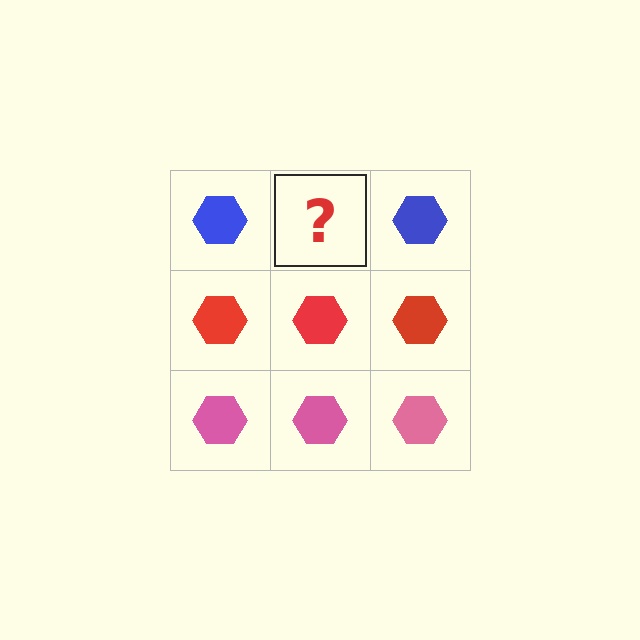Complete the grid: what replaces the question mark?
The question mark should be replaced with a blue hexagon.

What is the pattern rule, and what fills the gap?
The rule is that each row has a consistent color. The gap should be filled with a blue hexagon.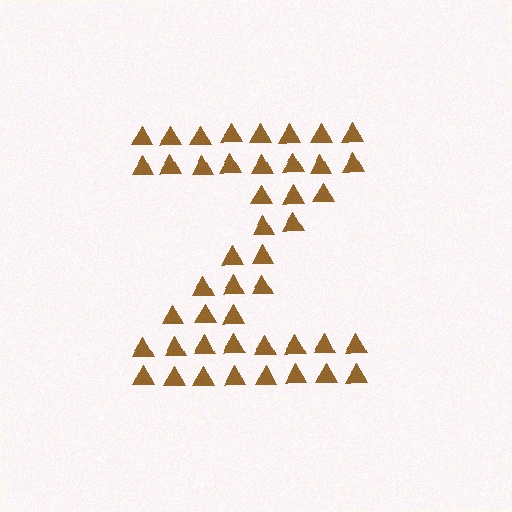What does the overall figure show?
The overall figure shows the letter Z.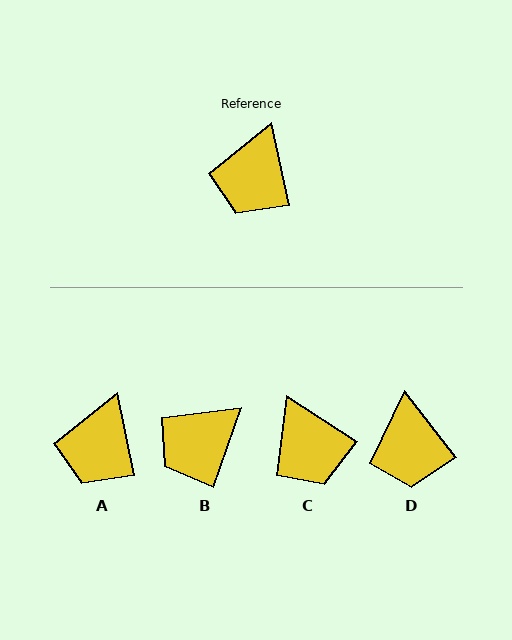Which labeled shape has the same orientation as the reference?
A.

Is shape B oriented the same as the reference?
No, it is off by about 31 degrees.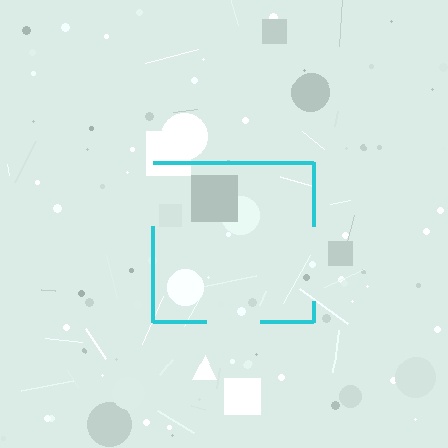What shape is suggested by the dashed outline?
The dashed outline suggests a square.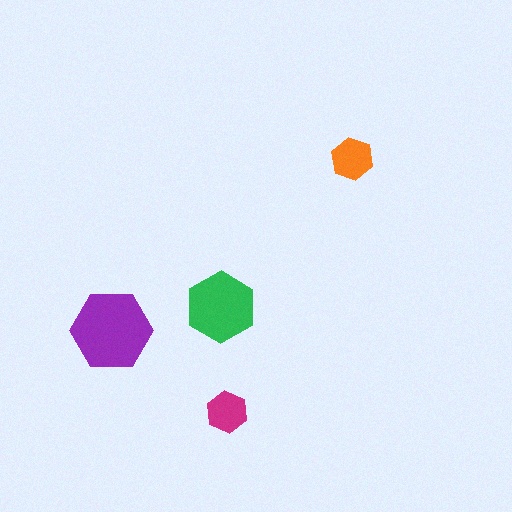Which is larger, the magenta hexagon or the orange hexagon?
The orange one.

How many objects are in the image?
There are 4 objects in the image.